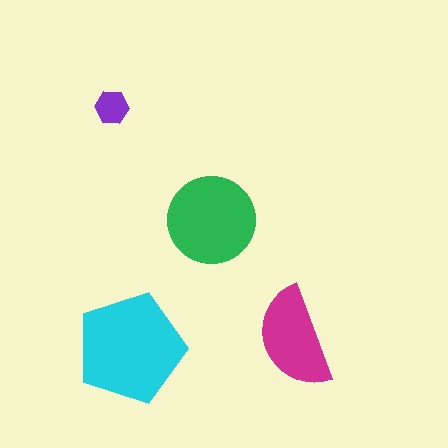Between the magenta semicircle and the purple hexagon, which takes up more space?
The magenta semicircle.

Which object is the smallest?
The purple hexagon.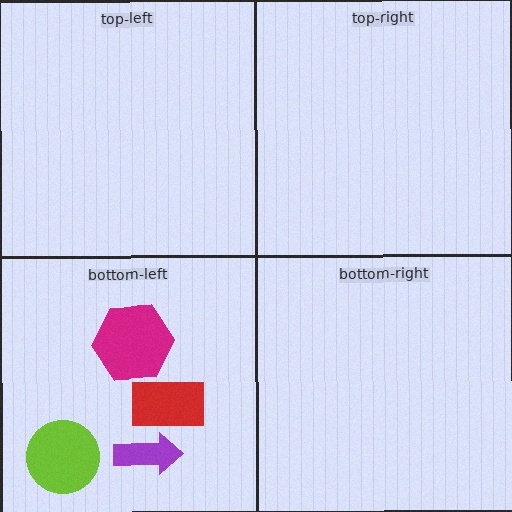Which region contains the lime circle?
The bottom-left region.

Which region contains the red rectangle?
The bottom-left region.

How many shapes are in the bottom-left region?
4.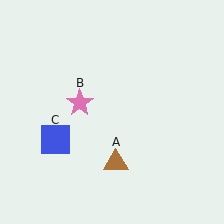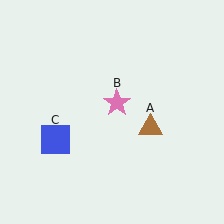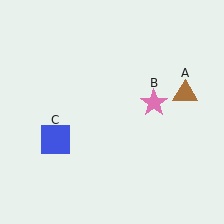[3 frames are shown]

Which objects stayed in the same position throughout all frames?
Blue square (object C) remained stationary.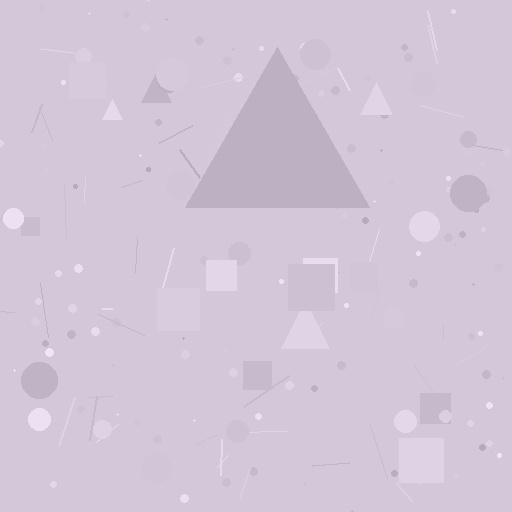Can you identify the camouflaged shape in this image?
The camouflaged shape is a triangle.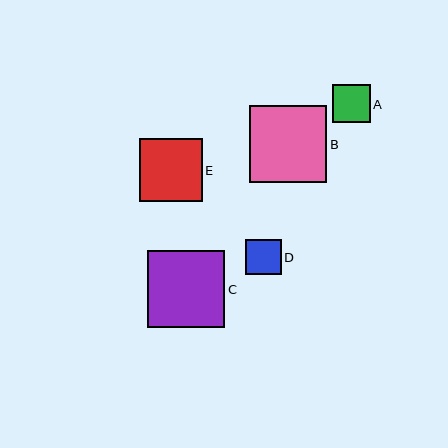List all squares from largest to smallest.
From largest to smallest: B, C, E, A, D.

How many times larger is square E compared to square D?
Square E is approximately 1.8 times the size of square D.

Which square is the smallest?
Square D is the smallest with a size of approximately 36 pixels.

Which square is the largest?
Square B is the largest with a size of approximately 77 pixels.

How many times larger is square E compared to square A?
Square E is approximately 1.7 times the size of square A.